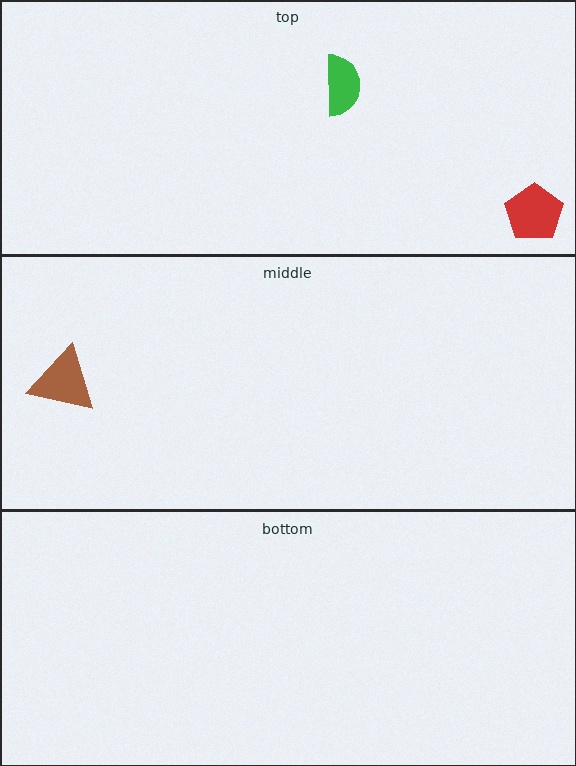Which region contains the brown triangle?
The middle region.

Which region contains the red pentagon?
The top region.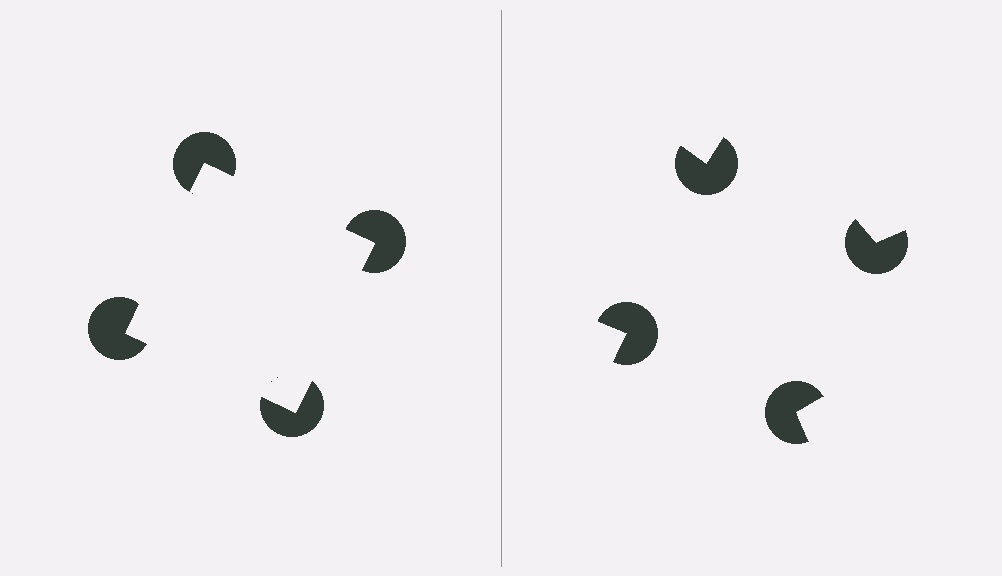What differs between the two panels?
The pac-man discs are positioned identically on both sides; only the wedge orientations differ. On the left they align to a square; on the right they are misaligned.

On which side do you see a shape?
An illusory square appears on the left side. On the right side the wedge cuts are rotated, so no coherent shape forms.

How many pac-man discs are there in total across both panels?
8 — 4 on each side.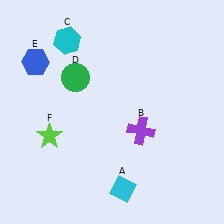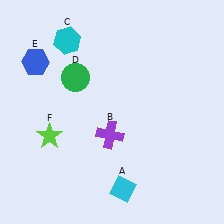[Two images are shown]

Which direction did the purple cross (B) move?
The purple cross (B) moved left.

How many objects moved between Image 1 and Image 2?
1 object moved between the two images.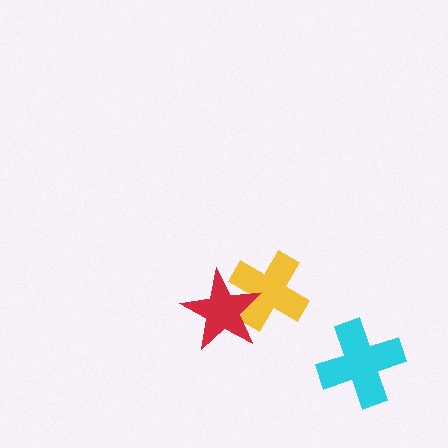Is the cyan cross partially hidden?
No, no other shape covers it.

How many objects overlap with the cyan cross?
0 objects overlap with the cyan cross.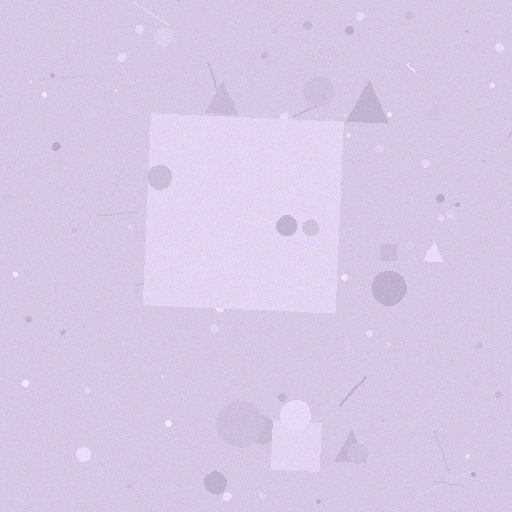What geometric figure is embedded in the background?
A square is embedded in the background.